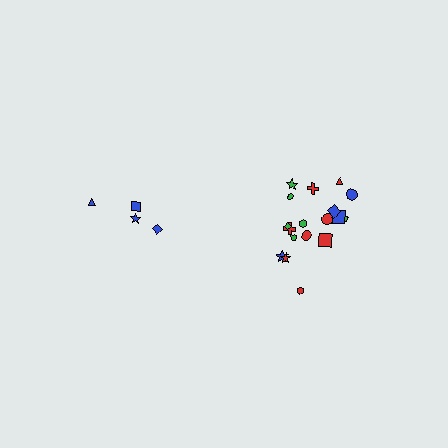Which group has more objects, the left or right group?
The right group.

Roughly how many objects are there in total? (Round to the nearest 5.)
Roughly 20 objects in total.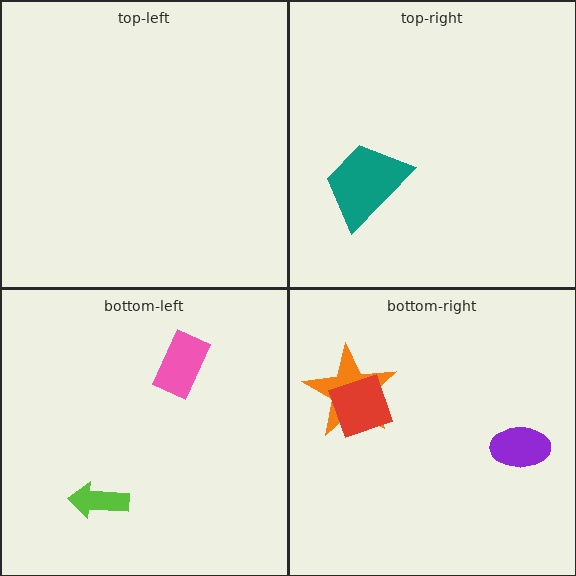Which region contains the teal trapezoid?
The top-right region.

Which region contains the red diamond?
The bottom-right region.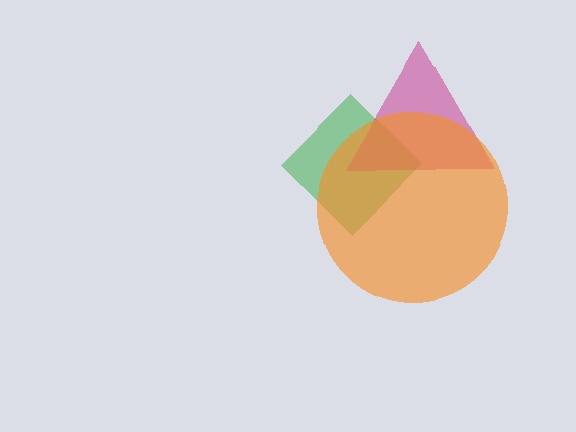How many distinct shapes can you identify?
There are 3 distinct shapes: a green diamond, a magenta triangle, an orange circle.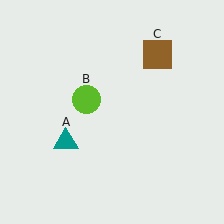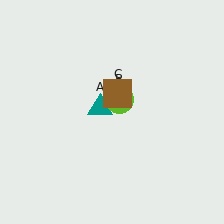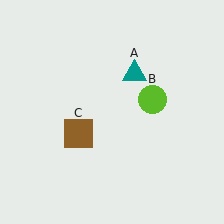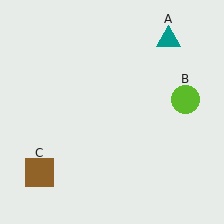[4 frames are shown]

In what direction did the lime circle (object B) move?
The lime circle (object B) moved right.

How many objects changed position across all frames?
3 objects changed position: teal triangle (object A), lime circle (object B), brown square (object C).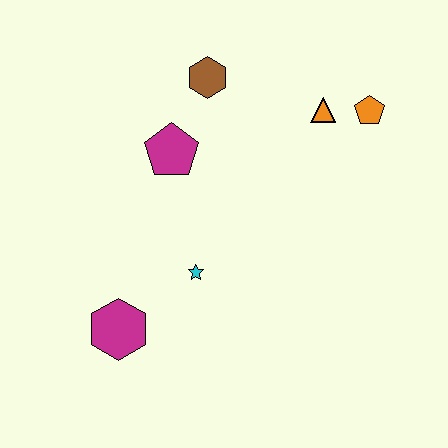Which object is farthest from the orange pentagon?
The magenta hexagon is farthest from the orange pentagon.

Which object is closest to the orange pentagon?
The orange triangle is closest to the orange pentagon.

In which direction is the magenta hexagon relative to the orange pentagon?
The magenta hexagon is to the left of the orange pentagon.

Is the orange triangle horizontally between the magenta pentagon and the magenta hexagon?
No